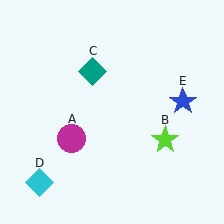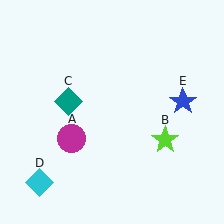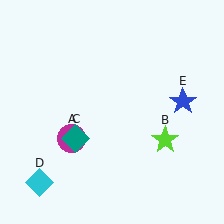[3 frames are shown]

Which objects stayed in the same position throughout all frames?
Magenta circle (object A) and lime star (object B) and cyan diamond (object D) and blue star (object E) remained stationary.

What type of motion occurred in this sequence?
The teal diamond (object C) rotated counterclockwise around the center of the scene.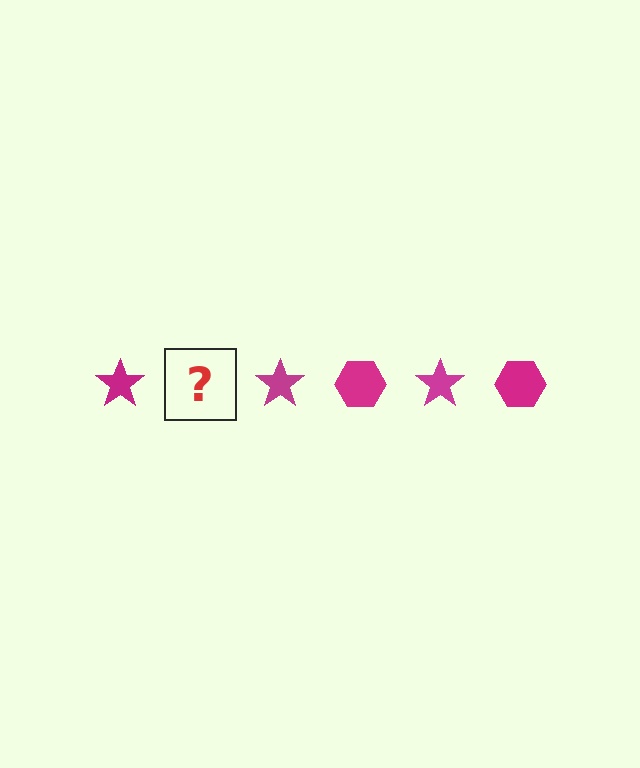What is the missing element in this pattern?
The missing element is a magenta hexagon.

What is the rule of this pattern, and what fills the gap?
The rule is that the pattern cycles through star, hexagon shapes in magenta. The gap should be filled with a magenta hexagon.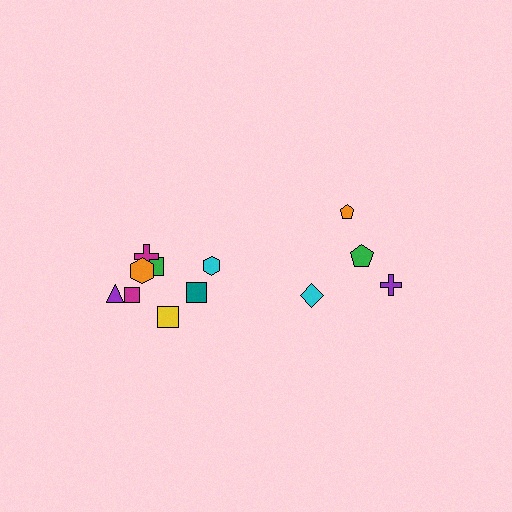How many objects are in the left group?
There are 8 objects.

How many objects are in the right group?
There are 4 objects.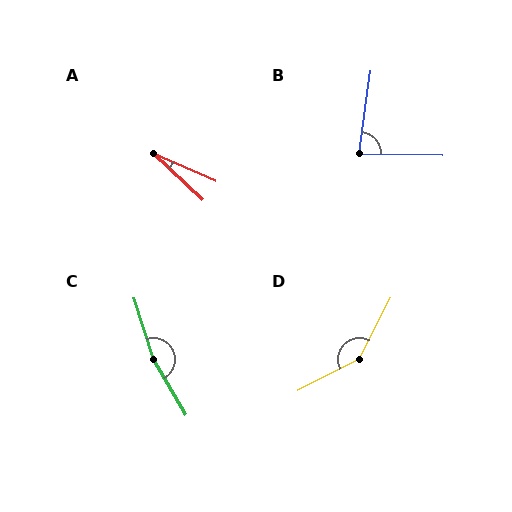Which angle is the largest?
C, at approximately 168 degrees.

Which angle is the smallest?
A, at approximately 19 degrees.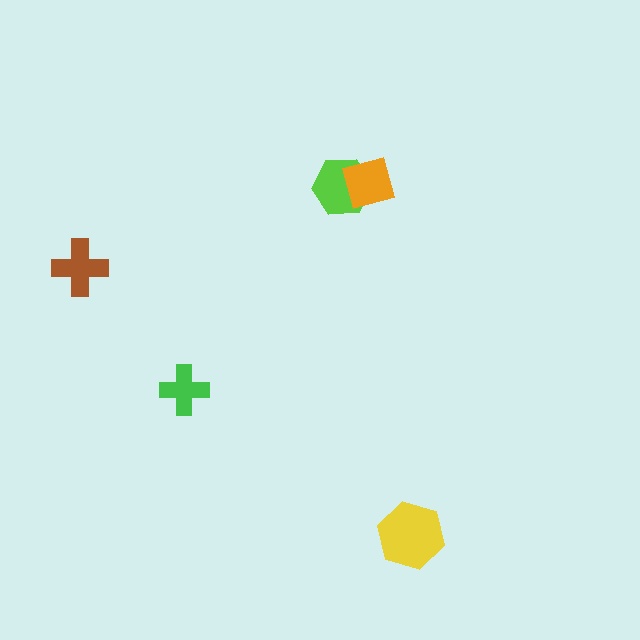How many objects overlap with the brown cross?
0 objects overlap with the brown cross.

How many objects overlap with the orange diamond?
1 object overlaps with the orange diamond.